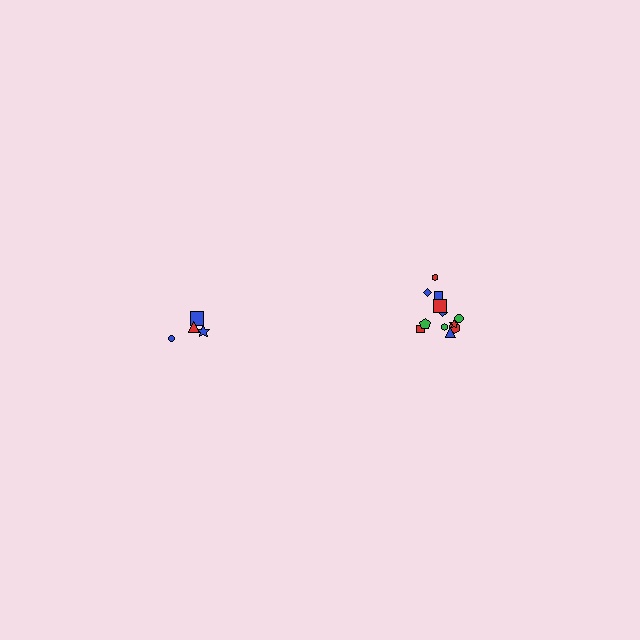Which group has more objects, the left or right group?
The right group.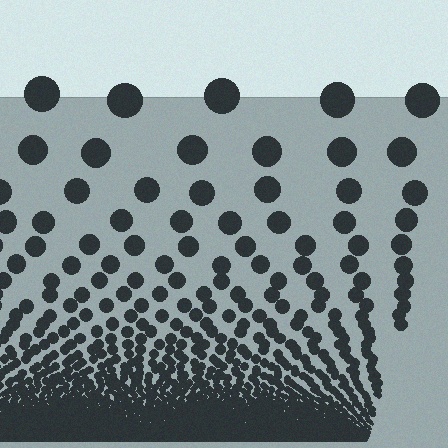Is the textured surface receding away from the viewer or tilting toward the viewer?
The surface appears to tilt toward the viewer. Texture elements get larger and sparser toward the top.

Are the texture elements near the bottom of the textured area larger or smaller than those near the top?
Smaller. The gradient is inverted — elements near the bottom are smaller and denser.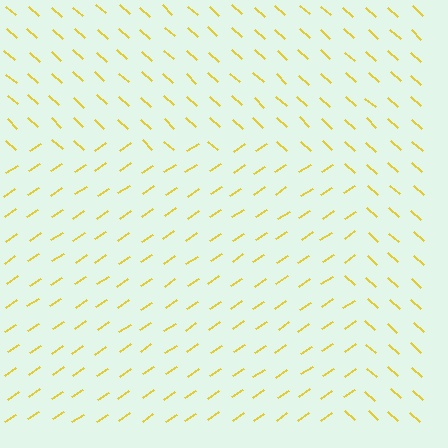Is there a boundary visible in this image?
Yes, there is a texture boundary formed by a change in line orientation.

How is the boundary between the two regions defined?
The boundary is defined purely by a change in line orientation (approximately 76 degrees difference). All lines are the same color and thickness.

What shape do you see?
I see a rectangle.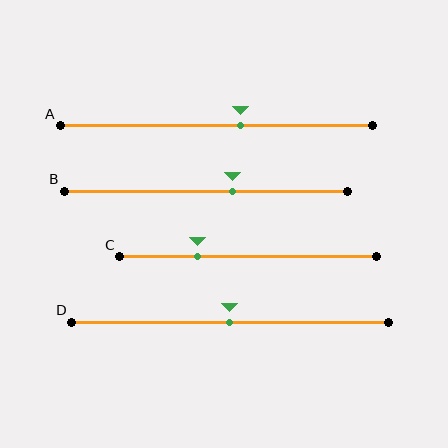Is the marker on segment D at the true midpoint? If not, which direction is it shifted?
Yes, the marker on segment D is at the true midpoint.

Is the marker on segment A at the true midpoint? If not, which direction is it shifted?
No, the marker on segment A is shifted to the right by about 8% of the segment length.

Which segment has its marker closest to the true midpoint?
Segment D has its marker closest to the true midpoint.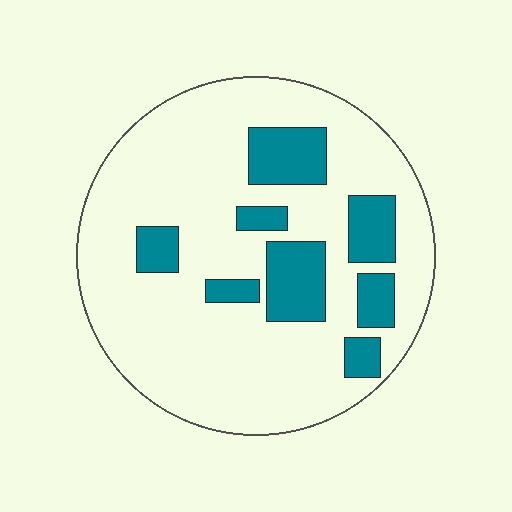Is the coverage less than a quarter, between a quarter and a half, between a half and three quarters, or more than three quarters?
Less than a quarter.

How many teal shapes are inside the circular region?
8.